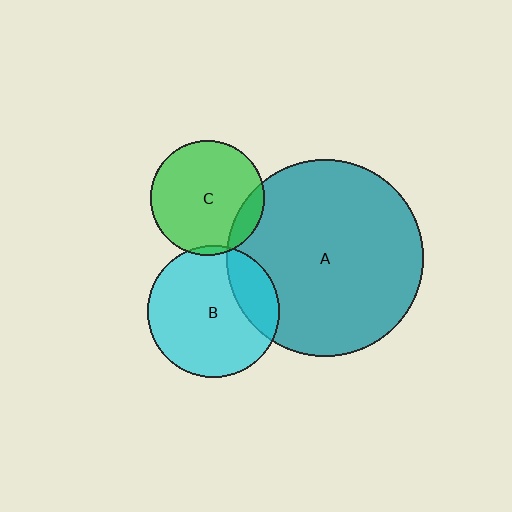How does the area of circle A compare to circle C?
Approximately 3.0 times.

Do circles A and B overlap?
Yes.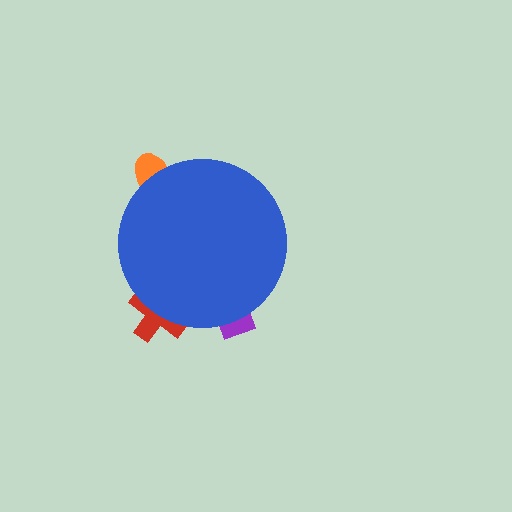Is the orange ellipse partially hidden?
Yes, the orange ellipse is partially hidden behind the blue circle.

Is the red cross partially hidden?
Yes, the red cross is partially hidden behind the blue circle.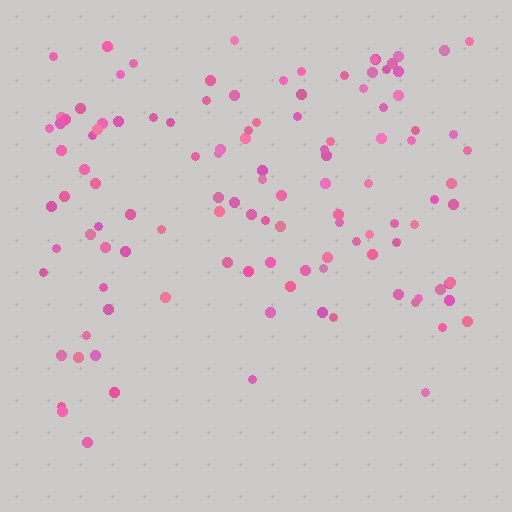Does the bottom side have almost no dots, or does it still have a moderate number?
Still a moderate number, just noticeably fewer than the top.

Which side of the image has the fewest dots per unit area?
The bottom.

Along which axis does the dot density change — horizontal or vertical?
Vertical.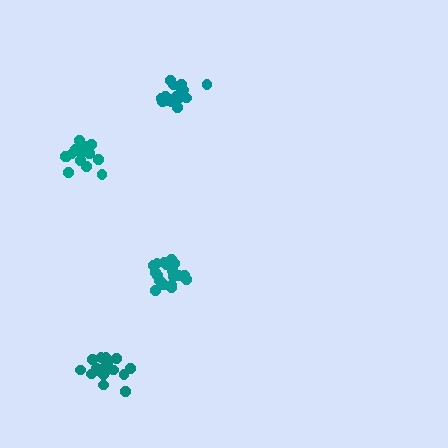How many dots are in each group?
Group 1: 17 dots, Group 2: 19 dots, Group 3: 20 dots, Group 4: 18 dots (74 total).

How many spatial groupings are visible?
There are 4 spatial groupings.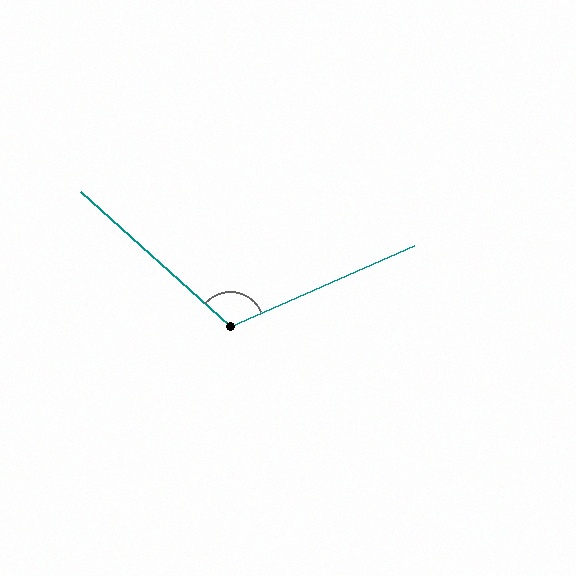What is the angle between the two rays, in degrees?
Approximately 114 degrees.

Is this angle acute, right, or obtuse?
It is obtuse.